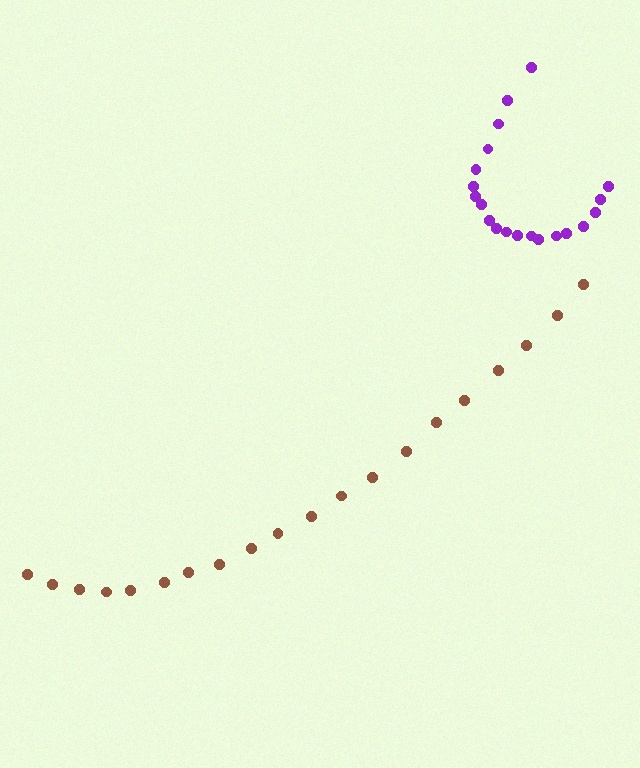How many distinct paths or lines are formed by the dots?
There are 2 distinct paths.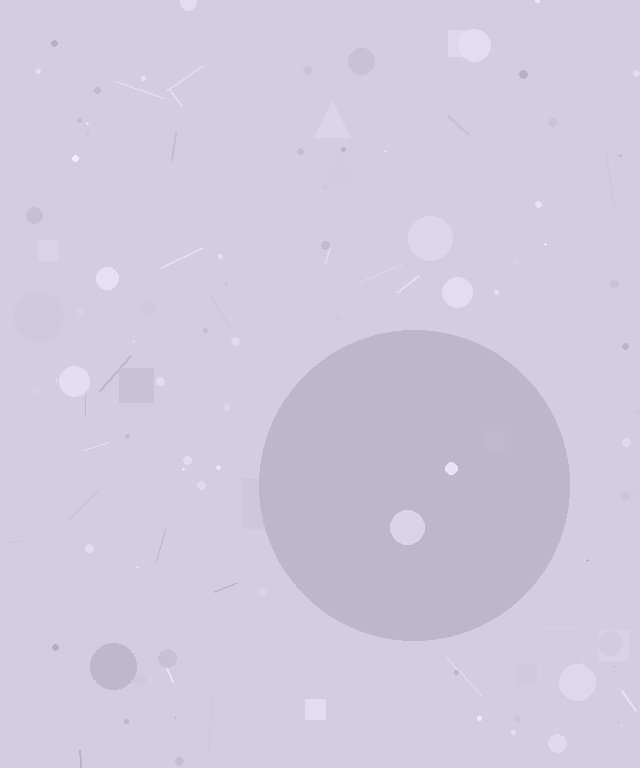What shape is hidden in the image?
A circle is hidden in the image.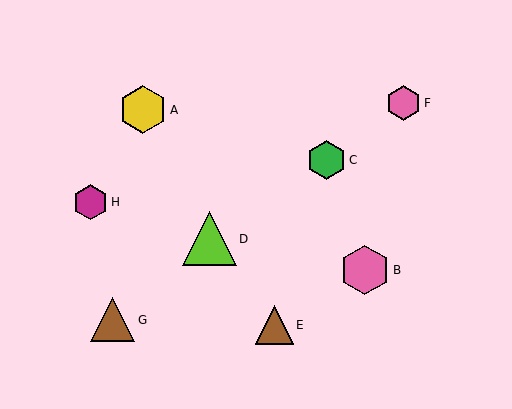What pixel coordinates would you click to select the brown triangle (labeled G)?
Click at (113, 320) to select the brown triangle G.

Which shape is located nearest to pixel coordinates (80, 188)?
The magenta hexagon (labeled H) at (91, 202) is nearest to that location.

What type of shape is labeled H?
Shape H is a magenta hexagon.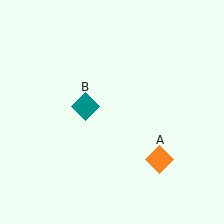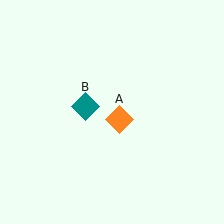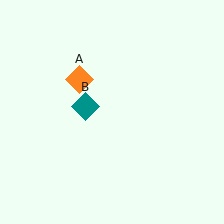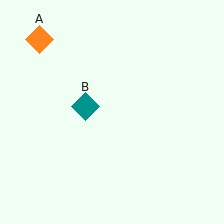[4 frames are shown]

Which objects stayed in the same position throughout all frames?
Teal diamond (object B) remained stationary.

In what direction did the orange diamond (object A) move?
The orange diamond (object A) moved up and to the left.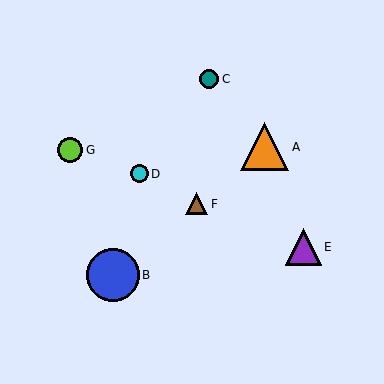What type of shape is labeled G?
Shape G is a lime circle.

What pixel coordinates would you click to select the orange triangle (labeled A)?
Click at (265, 147) to select the orange triangle A.